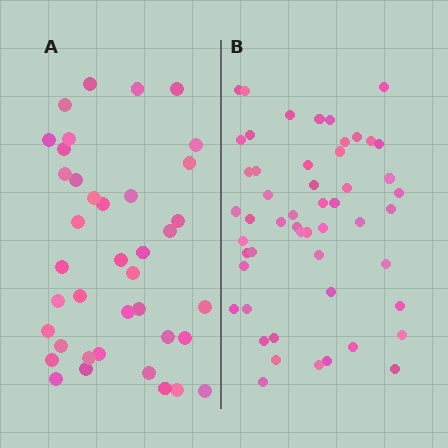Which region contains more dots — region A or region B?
Region B (the right region) has more dots.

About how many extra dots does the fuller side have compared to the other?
Region B has approximately 15 more dots than region A.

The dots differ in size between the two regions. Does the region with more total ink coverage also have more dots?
No. Region A has more total ink coverage because its dots are larger, but region B actually contains more individual dots. Total area can be misleading — the number of items is what matters here.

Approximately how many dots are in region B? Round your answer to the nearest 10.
About 50 dots. (The exact count is 52, which rounds to 50.)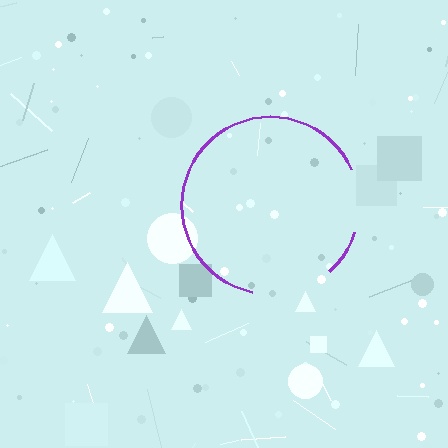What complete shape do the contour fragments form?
The contour fragments form a circle.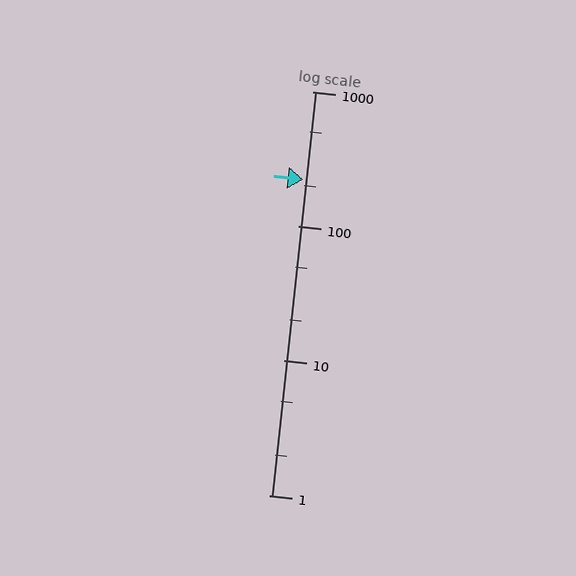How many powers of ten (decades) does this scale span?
The scale spans 3 decades, from 1 to 1000.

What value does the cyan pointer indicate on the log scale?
The pointer indicates approximately 220.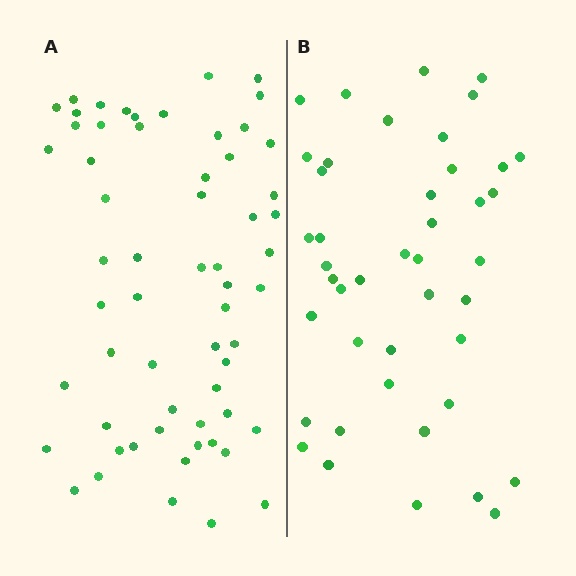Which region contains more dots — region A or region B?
Region A (the left region) has more dots.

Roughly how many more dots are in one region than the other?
Region A has approximately 15 more dots than region B.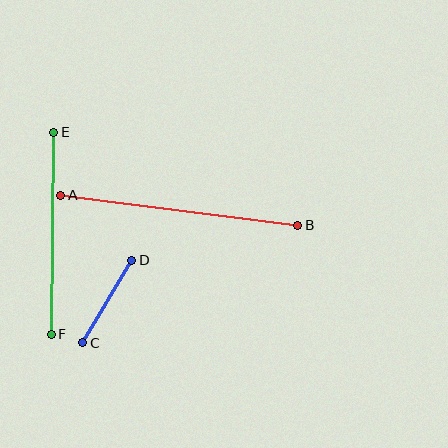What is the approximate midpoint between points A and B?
The midpoint is at approximately (179, 210) pixels.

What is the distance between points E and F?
The distance is approximately 202 pixels.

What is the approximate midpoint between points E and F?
The midpoint is at approximately (52, 233) pixels.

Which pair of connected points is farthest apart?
Points A and B are farthest apart.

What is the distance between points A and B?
The distance is approximately 239 pixels.